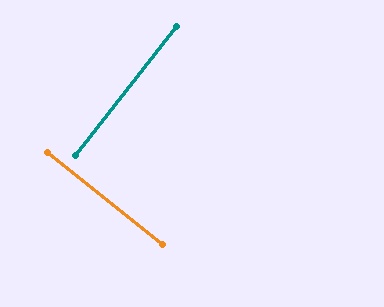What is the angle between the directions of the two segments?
Approximately 90 degrees.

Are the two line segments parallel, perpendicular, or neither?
Perpendicular — they meet at approximately 90°.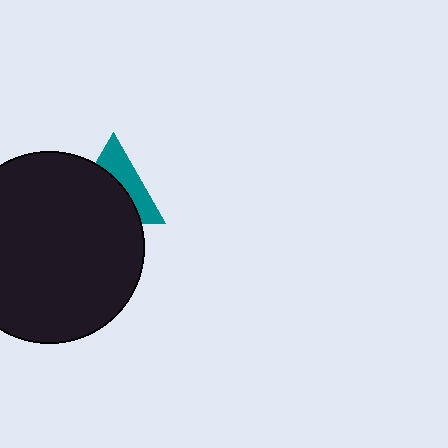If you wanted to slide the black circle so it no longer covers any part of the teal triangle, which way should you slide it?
Slide it toward the lower-left — that is the most direct way to separate the two shapes.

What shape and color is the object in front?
The object in front is a black circle.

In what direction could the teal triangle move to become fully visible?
The teal triangle could move toward the upper-right. That would shift it out from behind the black circle entirely.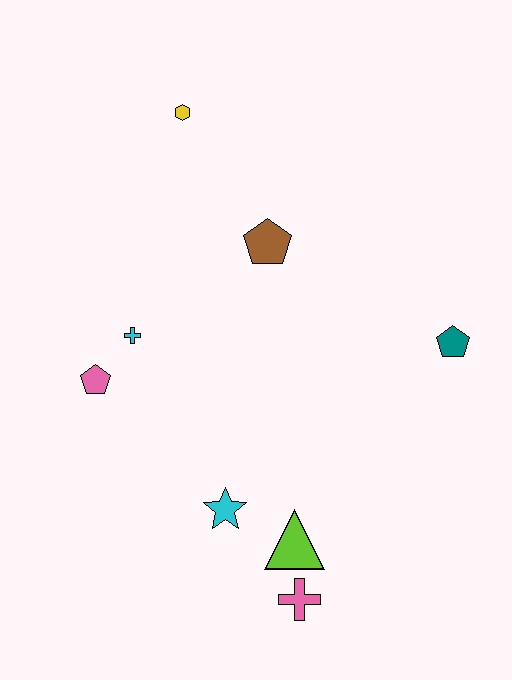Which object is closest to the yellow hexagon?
The brown pentagon is closest to the yellow hexagon.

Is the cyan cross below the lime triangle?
No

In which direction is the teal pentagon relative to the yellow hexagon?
The teal pentagon is to the right of the yellow hexagon.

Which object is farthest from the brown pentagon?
The pink cross is farthest from the brown pentagon.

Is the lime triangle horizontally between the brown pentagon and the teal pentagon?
Yes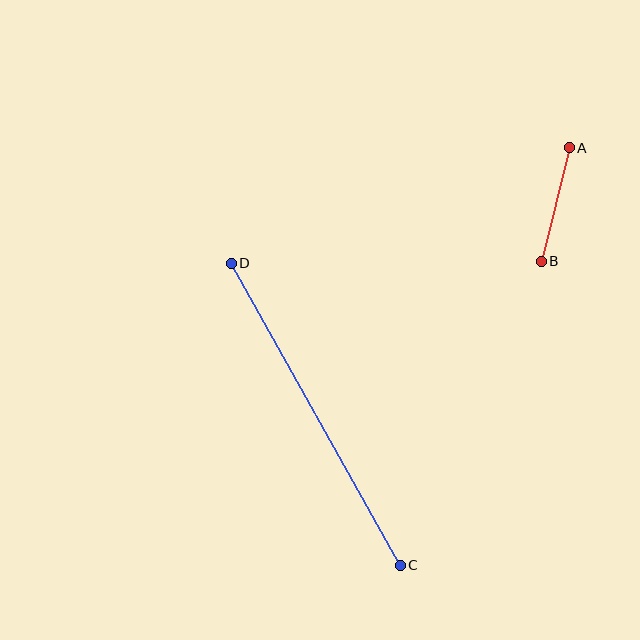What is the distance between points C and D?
The distance is approximately 346 pixels.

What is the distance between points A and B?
The distance is approximately 117 pixels.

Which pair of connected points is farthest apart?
Points C and D are farthest apart.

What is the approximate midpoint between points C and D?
The midpoint is at approximately (316, 414) pixels.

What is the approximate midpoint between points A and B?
The midpoint is at approximately (555, 204) pixels.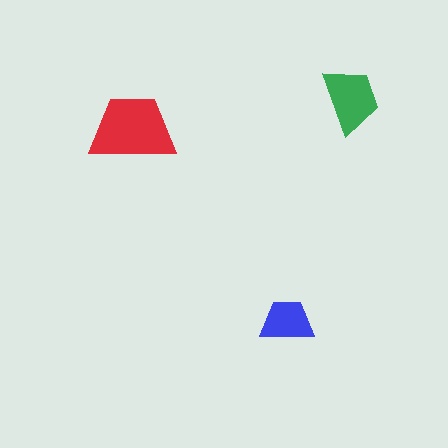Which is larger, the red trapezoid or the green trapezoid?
The red one.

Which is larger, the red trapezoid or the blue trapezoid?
The red one.